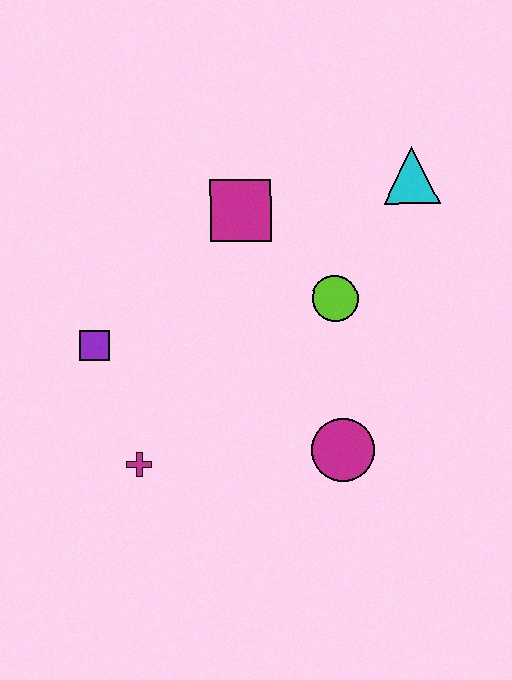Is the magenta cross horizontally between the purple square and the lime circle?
Yes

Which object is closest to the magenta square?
The lime circle is closest to the magenta square.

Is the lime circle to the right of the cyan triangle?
No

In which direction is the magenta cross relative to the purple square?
The magenta cross is below the purple square.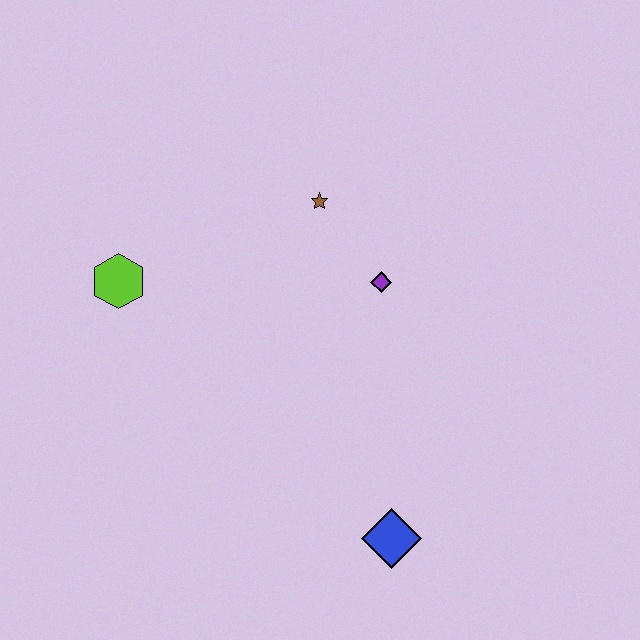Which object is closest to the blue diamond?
The purple diamond is closest to the blue diamond.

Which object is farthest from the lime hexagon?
The blue diamond is farthest from the lime hexagon.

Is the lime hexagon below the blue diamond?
No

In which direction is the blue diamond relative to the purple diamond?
The blue diamond is below the purple diamond.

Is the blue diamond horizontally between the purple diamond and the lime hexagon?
No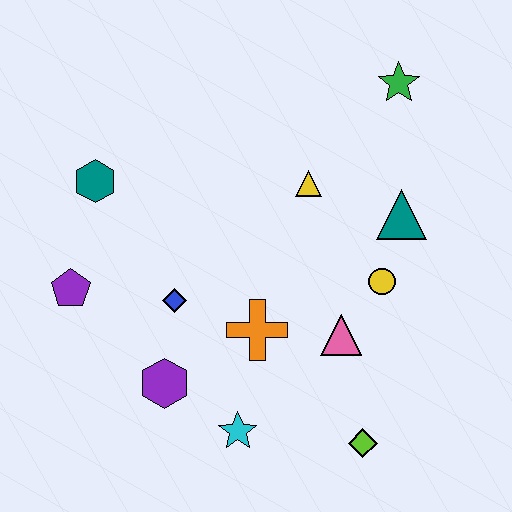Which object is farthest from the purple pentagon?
The green star is farthest from the purple pentagon.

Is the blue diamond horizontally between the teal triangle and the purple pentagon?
Yes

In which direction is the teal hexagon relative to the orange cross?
The teal hexagon is to the left of the orange cross.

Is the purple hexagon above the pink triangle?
No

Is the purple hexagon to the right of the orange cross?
No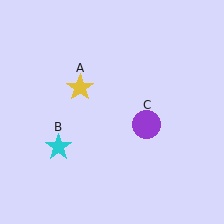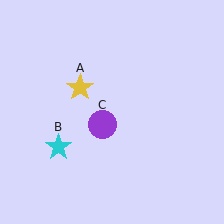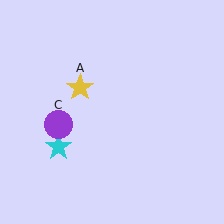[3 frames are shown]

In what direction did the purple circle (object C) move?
The purple circle (object C) moved left.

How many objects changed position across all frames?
1 object changed position: purple circle (object C).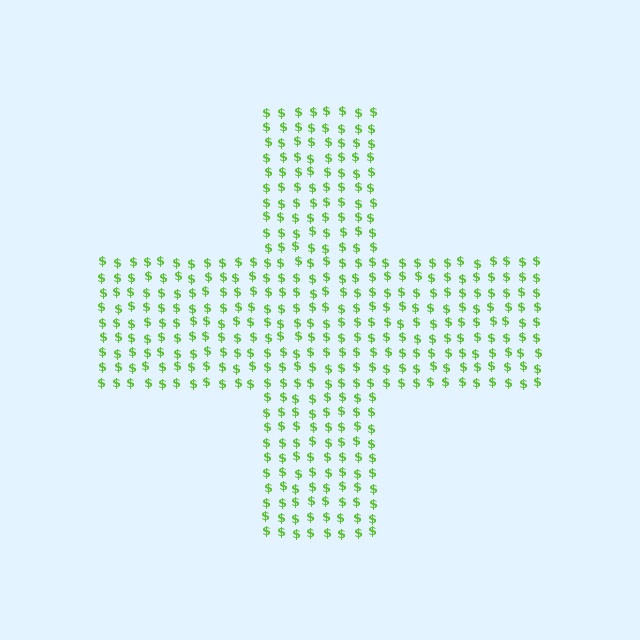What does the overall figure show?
The overall figure shows a cross.